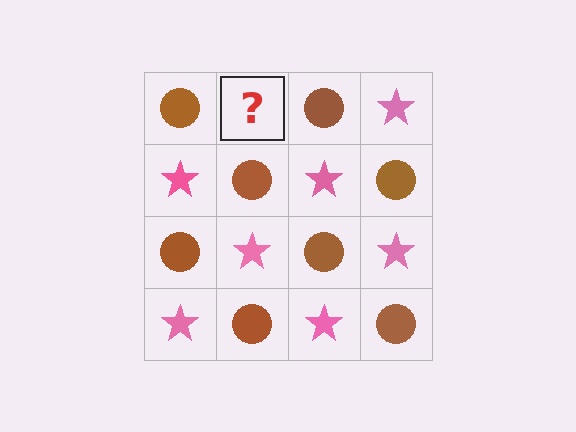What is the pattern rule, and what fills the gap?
The rule is that it alternates brown circle and pink star in a checkerboard pattern. The gap should be filled with a pink star.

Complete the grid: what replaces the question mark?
The question mark should be replaced with a pink star.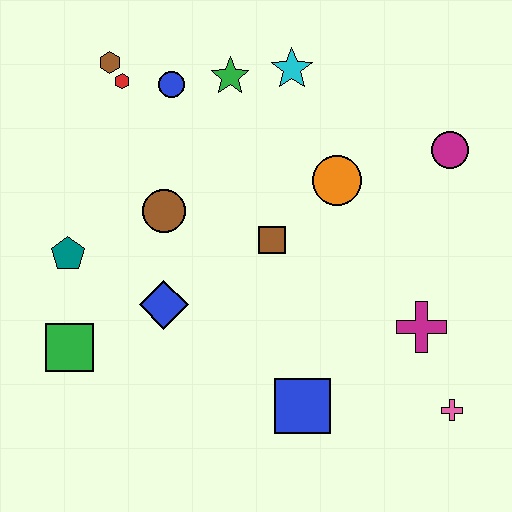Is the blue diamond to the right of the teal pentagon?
Yes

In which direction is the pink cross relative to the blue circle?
The pink cross is below the blue circle.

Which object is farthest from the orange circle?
The green square is farthest from the orange circle.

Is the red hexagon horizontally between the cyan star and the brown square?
No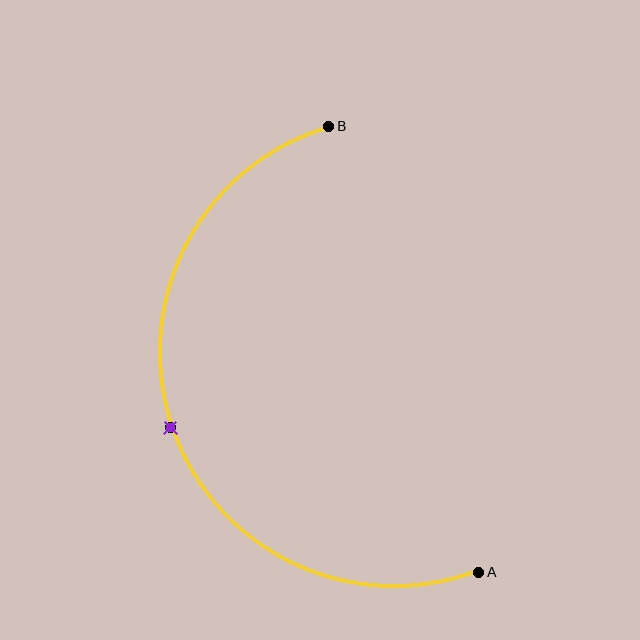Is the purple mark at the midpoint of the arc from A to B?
Yes. The purple mark lies on the arc at equal arc-length from both A and B — it is the arc midpoint.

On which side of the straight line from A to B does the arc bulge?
The arc bulges to the left of the straight line connecting A and B.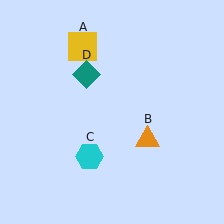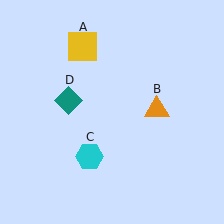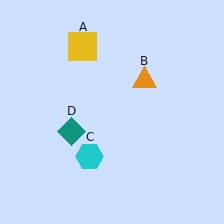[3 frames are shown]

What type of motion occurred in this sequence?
The orange triangle (object B), teal diamond (object D) rotated counterclockwise around the center of the scene.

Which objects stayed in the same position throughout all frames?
Yellow square (object A) and cyan hexagon (object C) remained stationary.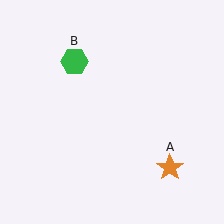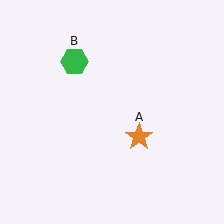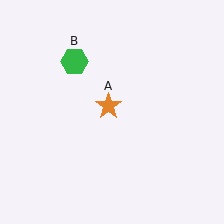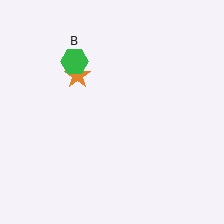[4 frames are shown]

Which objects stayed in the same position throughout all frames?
Green hexagon (object B) remained stationary.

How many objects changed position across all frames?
1 object changed position: orange star (object A).